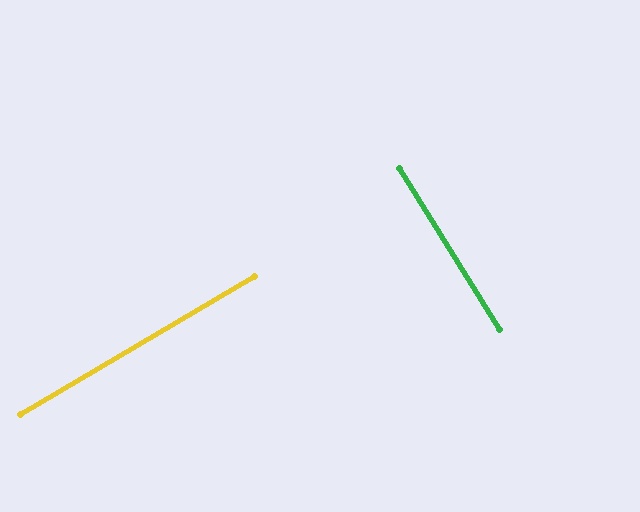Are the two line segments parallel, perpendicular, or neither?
Perpendicular — they meet at approximately 89°.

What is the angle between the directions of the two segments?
Approximately 89 degrees.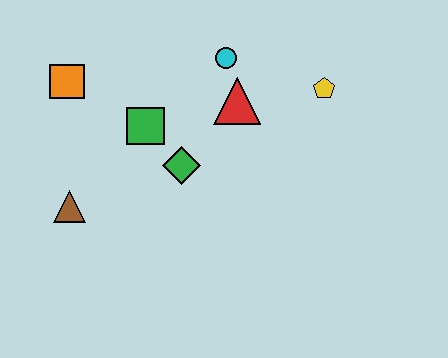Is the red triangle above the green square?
Yes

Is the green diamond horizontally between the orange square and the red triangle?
Yes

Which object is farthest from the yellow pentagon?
The brown triangle is farthest from the yellow pentagon.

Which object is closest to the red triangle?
The cyan circle is closest to the red triangle.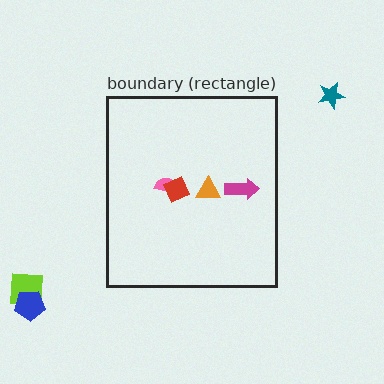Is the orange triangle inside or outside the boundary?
Inside.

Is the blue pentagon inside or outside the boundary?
Outside.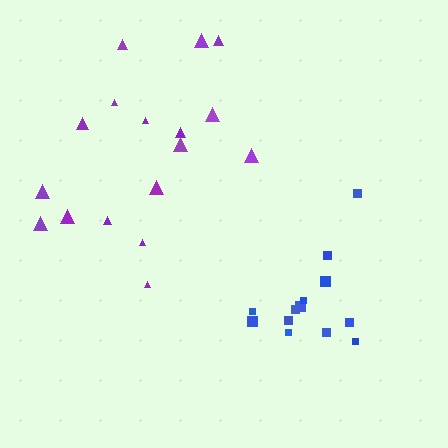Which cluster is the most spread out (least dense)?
Purple.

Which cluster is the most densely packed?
Blue.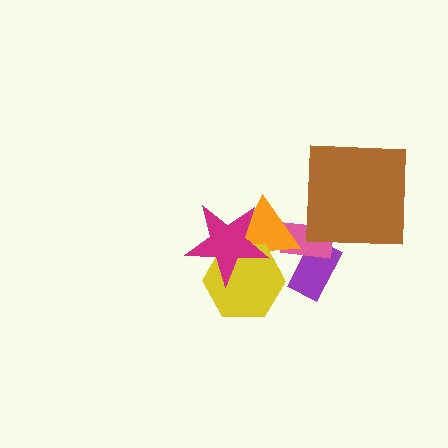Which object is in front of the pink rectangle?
The orange triangle is in front of the pink rectangle.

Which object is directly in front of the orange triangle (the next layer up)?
The yellow hexagon is directly in front of the orange triangle.